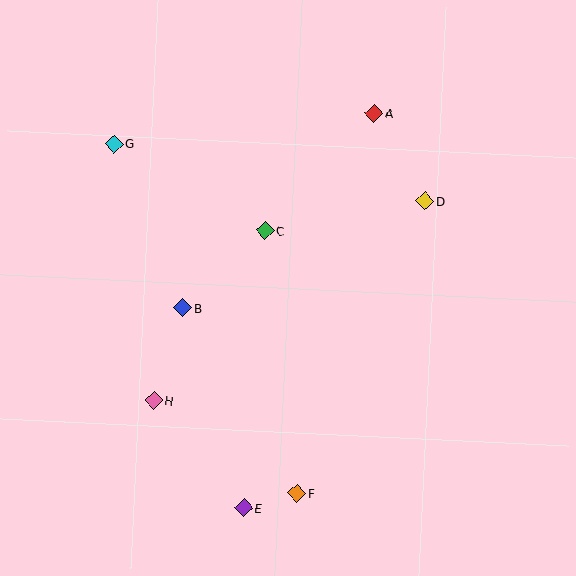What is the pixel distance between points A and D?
The distance between A and D is 102 pixels.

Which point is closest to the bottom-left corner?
Point H is closest to the bottom-left corner.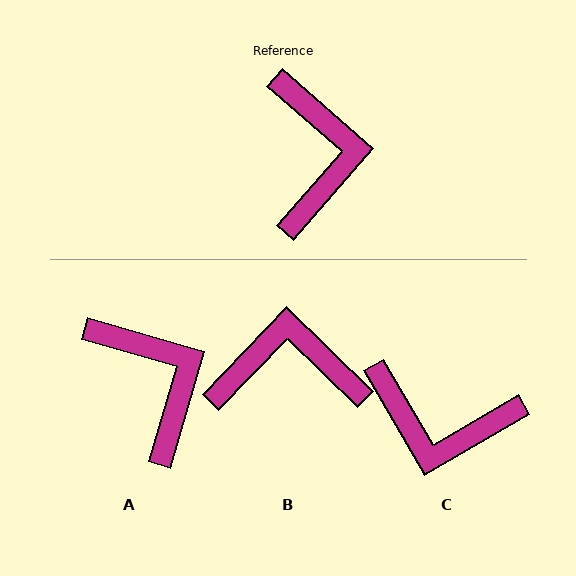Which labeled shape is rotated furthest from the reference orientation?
C, about 109 degrees away.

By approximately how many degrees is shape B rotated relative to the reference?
Approximately 87 degrees counter-clockwise.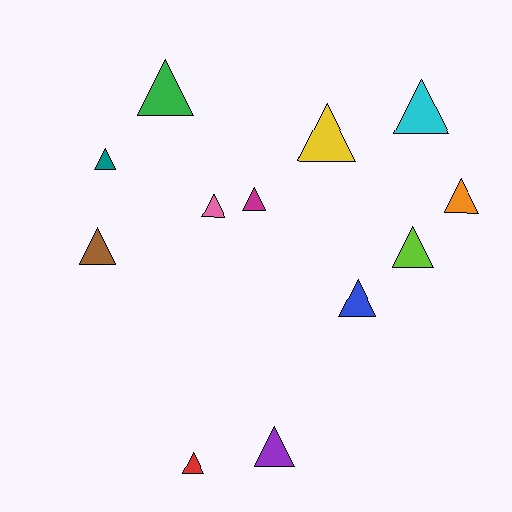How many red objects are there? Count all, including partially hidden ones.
There is 1 red object.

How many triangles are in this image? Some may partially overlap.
There are 12 triangles.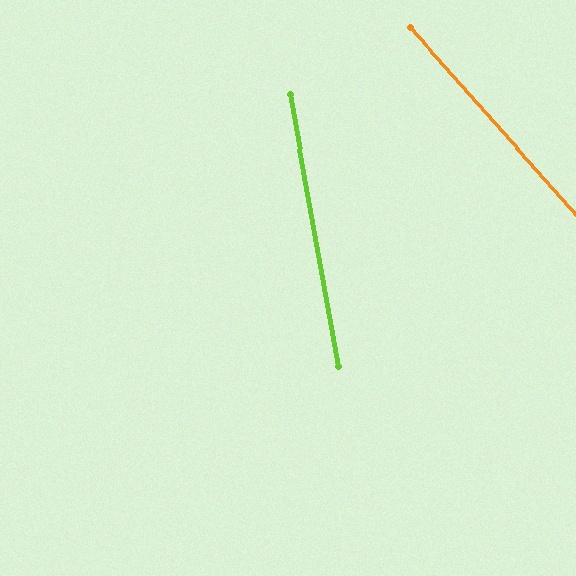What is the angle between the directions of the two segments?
Approximately 32 degrees.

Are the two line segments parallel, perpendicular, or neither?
Neither parallel nor perpendicular — they differ by about 32°.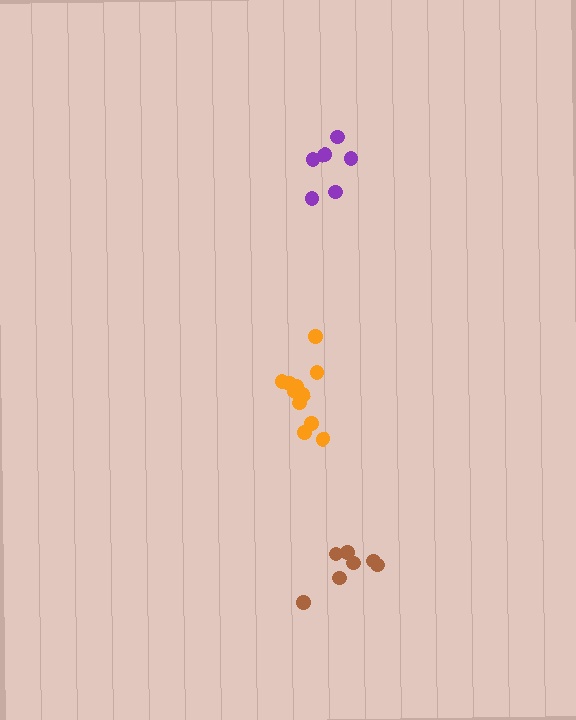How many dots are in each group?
Group 1: 7 dots, Group 2: 11 dots, Group 3: 6 dots (24 total).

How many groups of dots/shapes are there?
There are 3 groups.